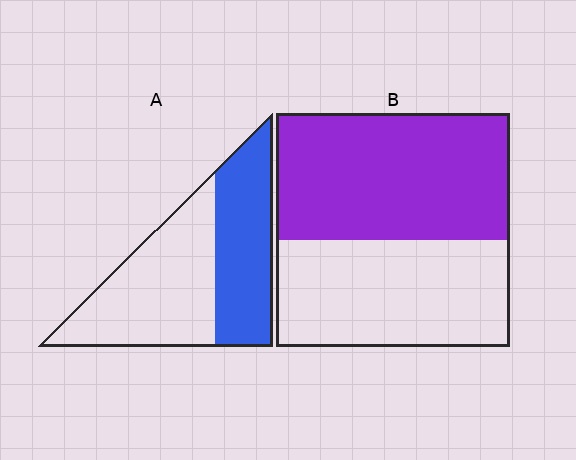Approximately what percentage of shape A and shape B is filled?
A is approximately 45% and B is approximately 55%.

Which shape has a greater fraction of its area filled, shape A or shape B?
Shape B.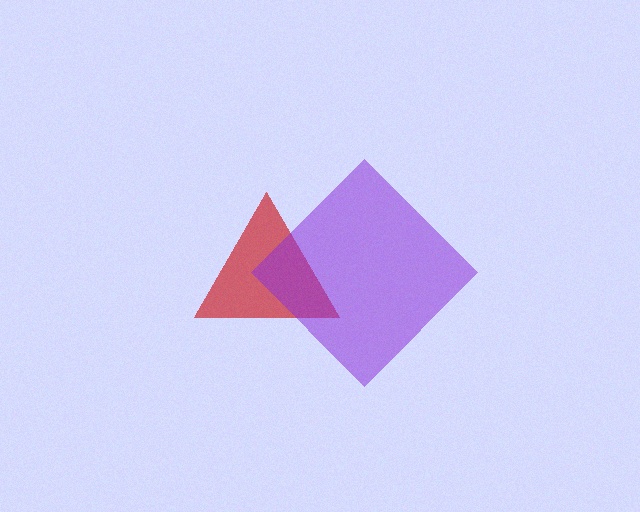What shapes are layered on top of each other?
The layered shapes are: a red triangle, a purple diamond.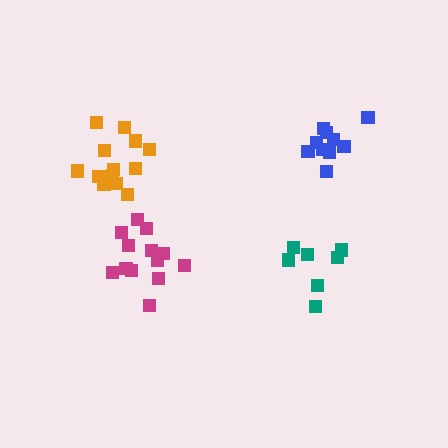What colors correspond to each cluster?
The clusters are colored: teal, magenta, orange, blue.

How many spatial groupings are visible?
There are 4 spatial groupings.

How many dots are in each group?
Group 1: 7 dots, Group 2: 13 dots, Group 3: 13 dots, Group 4: 10 dots (43 total).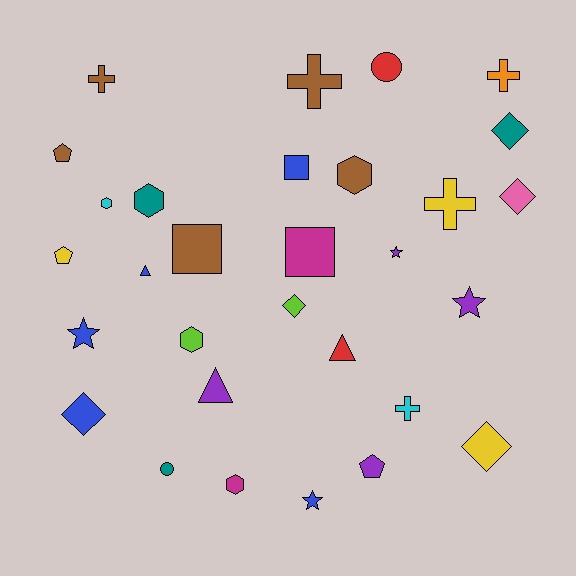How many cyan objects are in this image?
There are 2 cyan objects.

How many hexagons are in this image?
There are 5 hexagons.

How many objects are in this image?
There are 30 objects.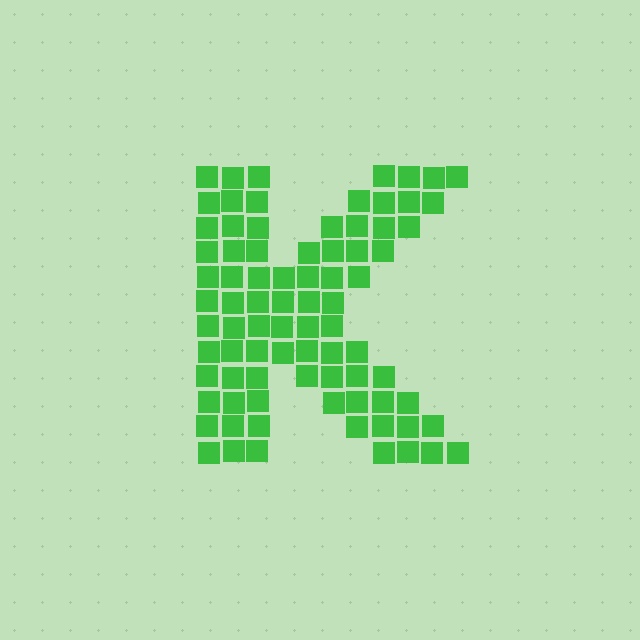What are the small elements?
The small elements are squares.